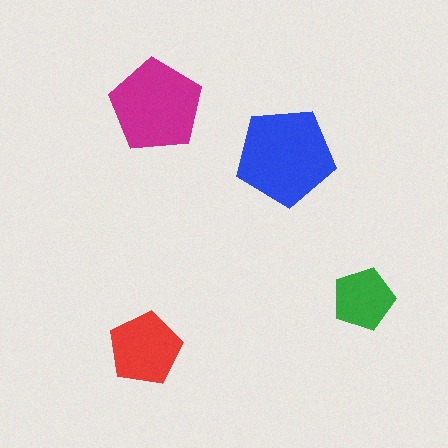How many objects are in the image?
There are 4 objects in the image.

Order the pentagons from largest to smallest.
the blue one, the magenta one, the red one, the green one.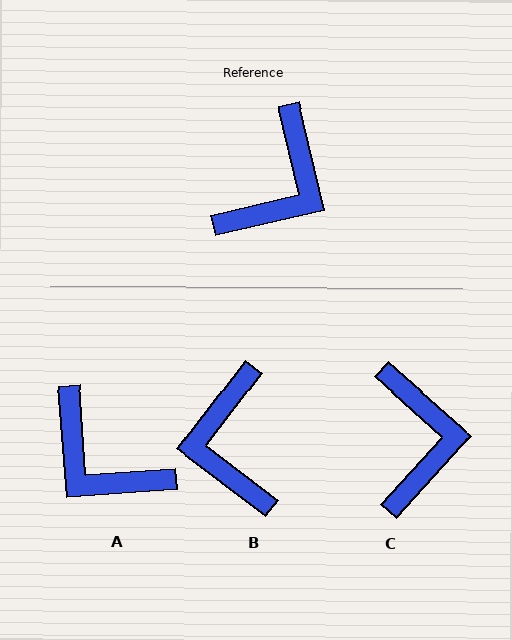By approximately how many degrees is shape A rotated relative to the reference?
Approximately 99 degrees clockwise.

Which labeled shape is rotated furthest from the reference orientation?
B, about 140 degrees away.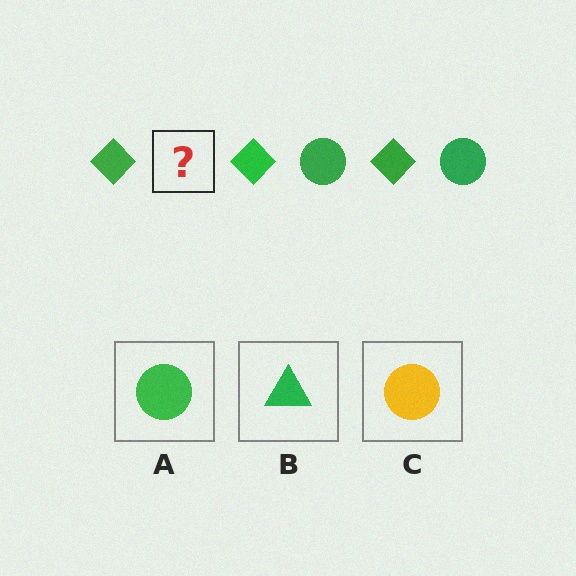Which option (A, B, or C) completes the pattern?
A.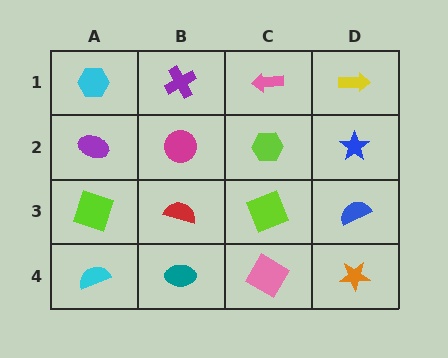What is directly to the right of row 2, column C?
A blue star.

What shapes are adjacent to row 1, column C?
A lime hexagon (row 2, column C), a purple cross (row 1, column B), a yellow arrow (row 1, column D).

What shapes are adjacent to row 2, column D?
A yellow arrow (row 1, column D), a blue semicircle (row 3, column D), a lime hexagon (row 2, column C).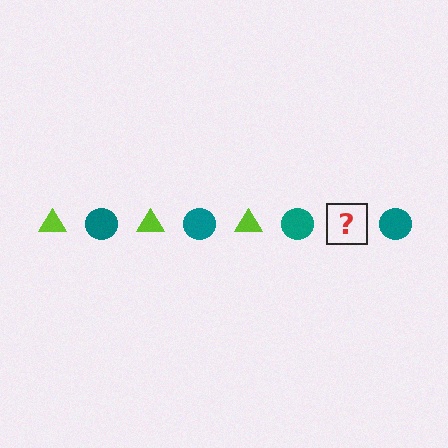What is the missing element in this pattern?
The missing element is a lime triangle.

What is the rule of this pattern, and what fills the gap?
The rule is that the pattern alternates between lime triangle and teal circle. The gap should be filled with a lime triangle.